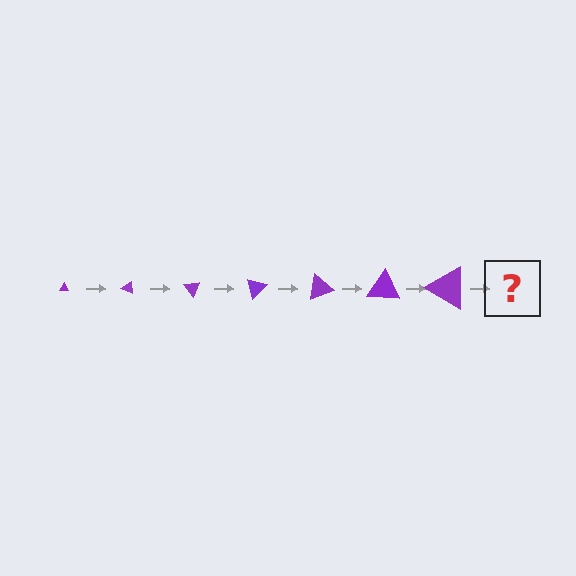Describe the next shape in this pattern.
It should be a triangle, larger than the previous one and rotated 175 degrees from the start.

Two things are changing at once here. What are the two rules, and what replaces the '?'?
The two rules are that the triangle grows larger each step and it rotates 25 degrees each step. The '?' should be a triangle, larger than the previous one and rotated 175 degrees from the start.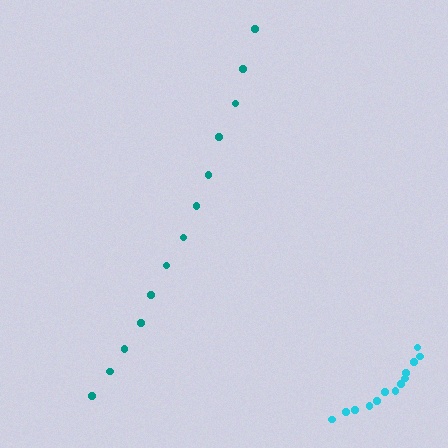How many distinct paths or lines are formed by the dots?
There are 2 distinct paths.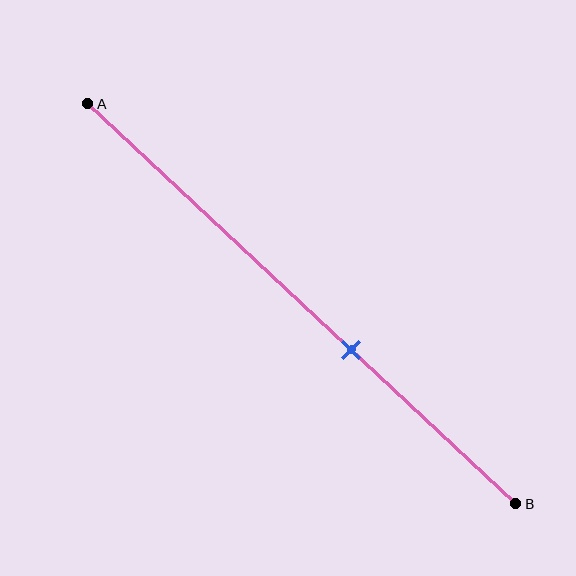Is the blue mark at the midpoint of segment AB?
No, the mark is at about 60% from A, not at the 50% midpoint.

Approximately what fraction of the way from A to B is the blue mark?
The blue mark is approximately 60% of the way from A to B.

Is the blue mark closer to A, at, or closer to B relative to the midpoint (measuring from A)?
The blue mark is closer to point B than the midpoint of segment AB.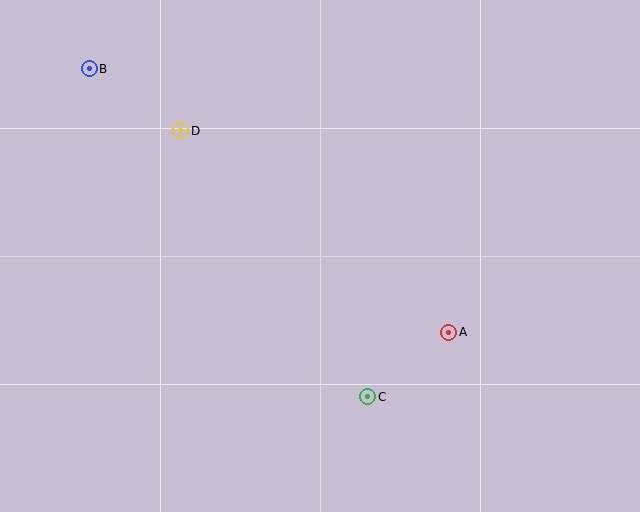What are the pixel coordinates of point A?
Point A is at (449, 332).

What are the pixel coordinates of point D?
Point D is at (181, 131).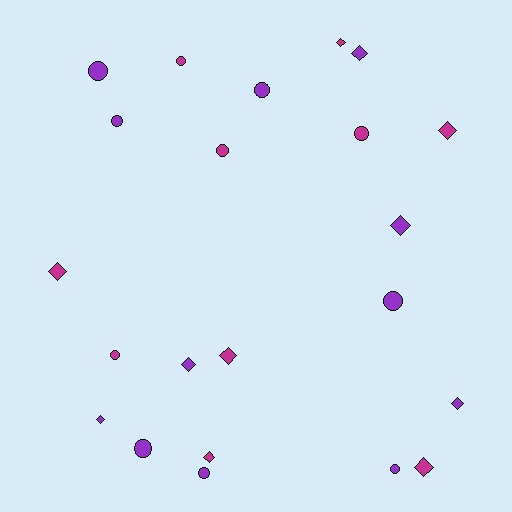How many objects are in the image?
There are 22 objects.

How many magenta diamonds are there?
There are 6 magenta diamonds.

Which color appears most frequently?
Purple, with 12 objects.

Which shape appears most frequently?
Circle, with 11 objects.